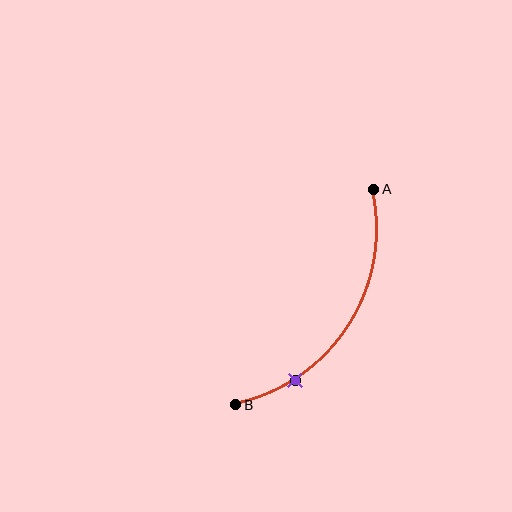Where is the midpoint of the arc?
The arc midpoint is the point on the curve farthest from the straight line joining A and B. It sits to the right of that line.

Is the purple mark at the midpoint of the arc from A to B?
No. The purple mark lies on the arc but is closer to endpoint B. The arc midpoint would be at the point on the curve equidistant along the arc from both A and B.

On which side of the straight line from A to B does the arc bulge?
The arc bulges to the right of the straight line connecting A and B.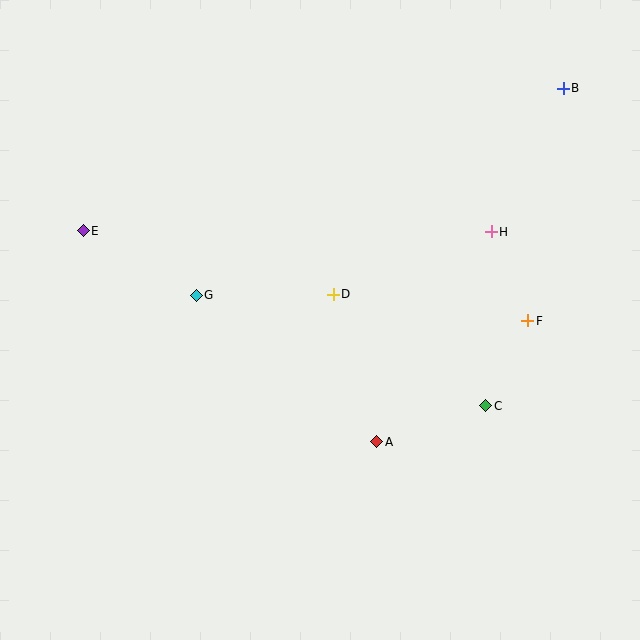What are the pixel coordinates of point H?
Point H is at (491, 232).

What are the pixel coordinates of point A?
Point A is at (377, 442).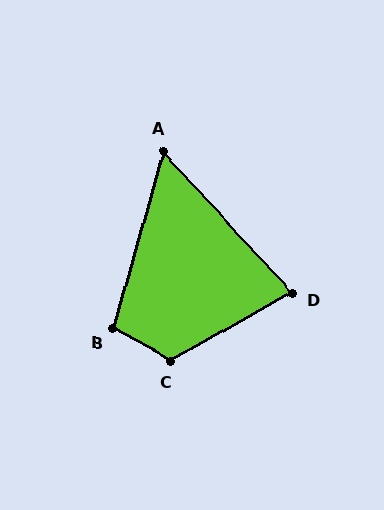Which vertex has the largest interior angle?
C, at approximately 122 degrees.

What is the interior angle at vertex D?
Approximately 77 degrees (acute).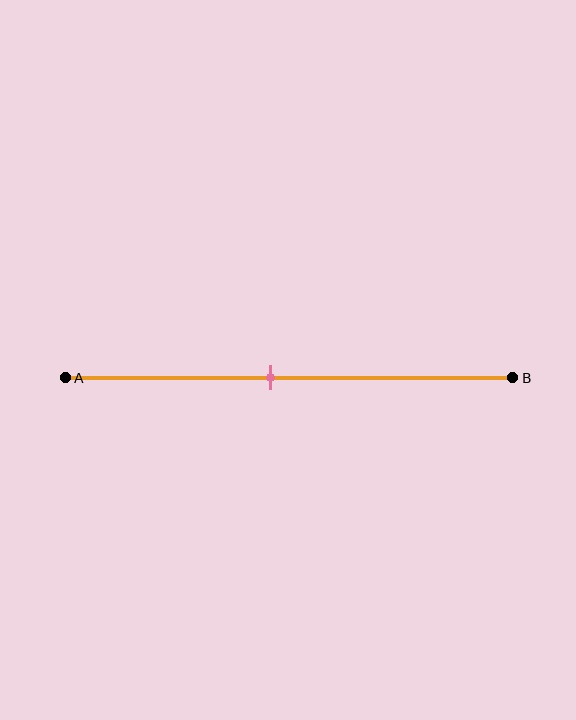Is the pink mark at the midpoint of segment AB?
No, the mark is at about 45% from A, not at the 50% midpoint.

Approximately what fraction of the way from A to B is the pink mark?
The pink mark is approximately 45% of the way from A to B.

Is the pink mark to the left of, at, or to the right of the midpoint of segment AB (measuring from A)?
The pink mark is to the left of the midpoint of segment AB.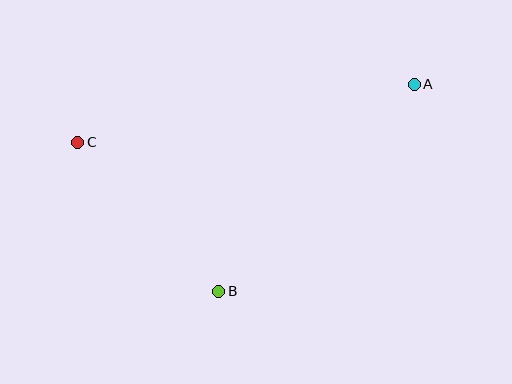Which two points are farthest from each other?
Points A and C are farthest from each other.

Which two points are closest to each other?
Points B and C are closest to each other.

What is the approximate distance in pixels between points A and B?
The distance between A and B is approximately 285 pixels.